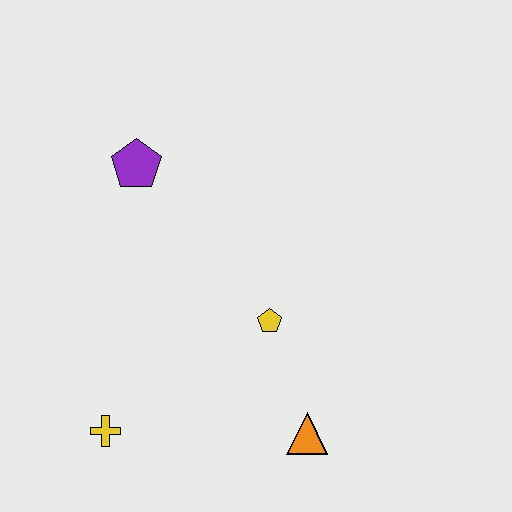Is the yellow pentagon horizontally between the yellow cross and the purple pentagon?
No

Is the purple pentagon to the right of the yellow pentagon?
No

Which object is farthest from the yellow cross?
The purple pentagon is farthest from the yellow cross.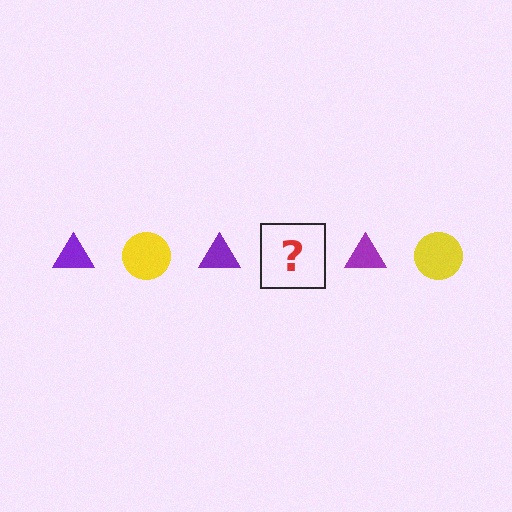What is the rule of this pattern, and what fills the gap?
The rule is that the pattern alternates between purple triangle and yellow circle. The gap should be filled with a yellow circle.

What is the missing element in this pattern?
The missing element is a yellow circle.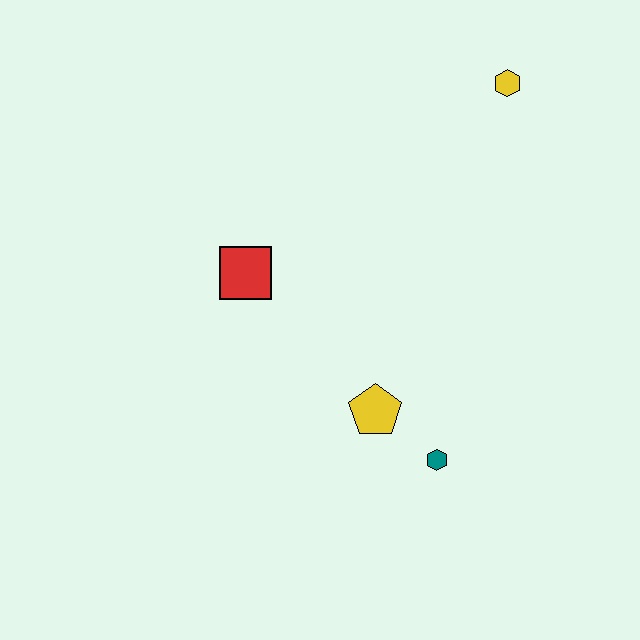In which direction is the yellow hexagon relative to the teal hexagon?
The yellow hexagon is above the teal hexagon.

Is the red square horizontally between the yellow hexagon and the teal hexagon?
No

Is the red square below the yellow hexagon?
Yes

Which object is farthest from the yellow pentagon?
The yellow hexagon is farthest from the yellow pentagon.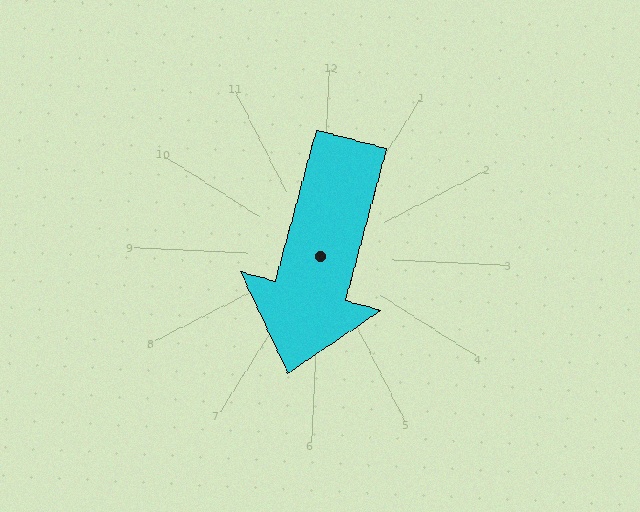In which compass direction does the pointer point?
South.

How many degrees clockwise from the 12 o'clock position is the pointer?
Approximately 192 degrees.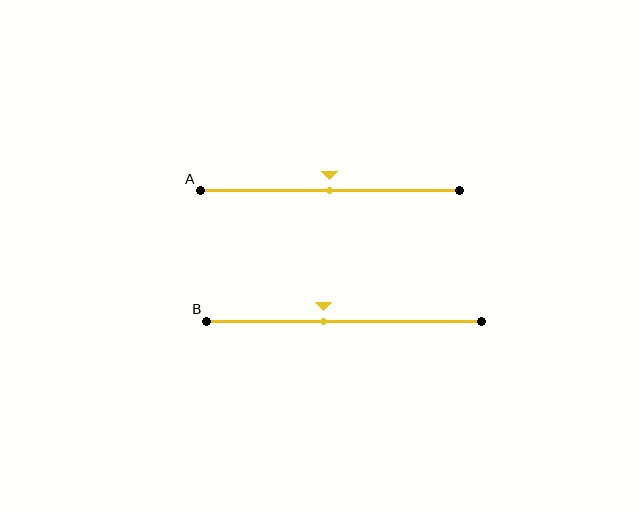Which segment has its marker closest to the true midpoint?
Segment A has its marker closest to the true midpoint.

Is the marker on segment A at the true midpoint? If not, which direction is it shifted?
Yes, the marker on segment A is at the true midpoint.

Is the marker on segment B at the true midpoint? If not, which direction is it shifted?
No, the marker on segment B is shifted to the left by about 8% of the segment length.